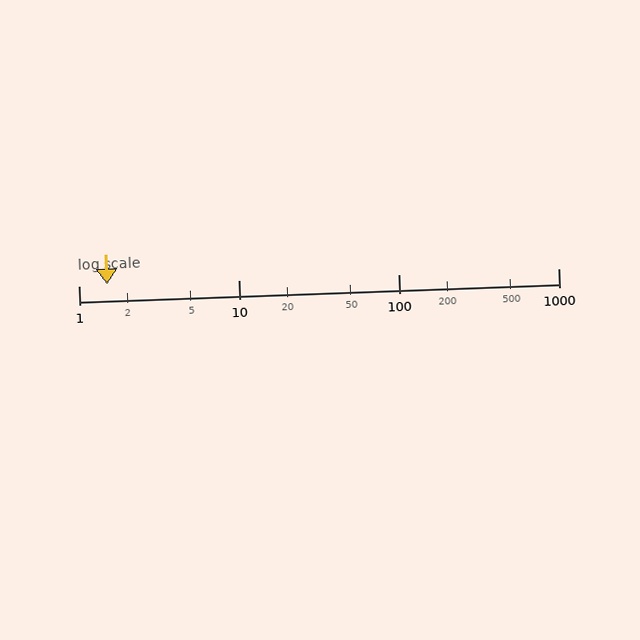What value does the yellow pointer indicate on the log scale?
The pointer indicates approximately 1.5.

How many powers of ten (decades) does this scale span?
The scale spans 3 decades, from 1 to 1000.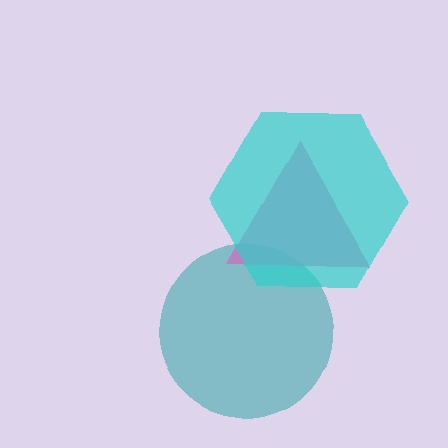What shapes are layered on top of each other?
The layered shapes are: a teal circle, a pink triangle, a cyan hexagon.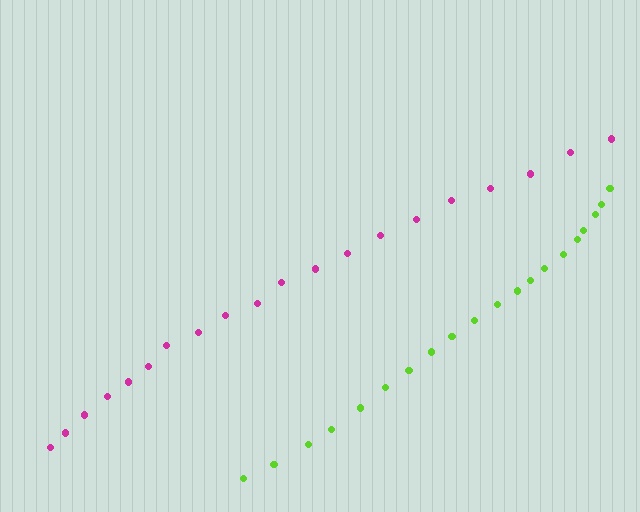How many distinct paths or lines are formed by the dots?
There are 2 distinct paths.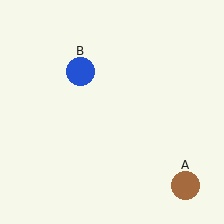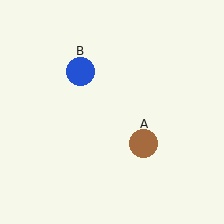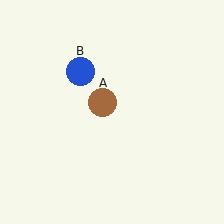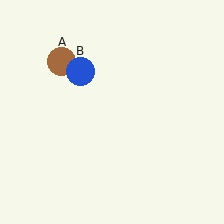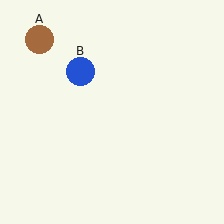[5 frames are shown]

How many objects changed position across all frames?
1 object changed position: brown circle (object A).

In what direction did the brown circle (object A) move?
The brown circle (object A) moved up and to the left.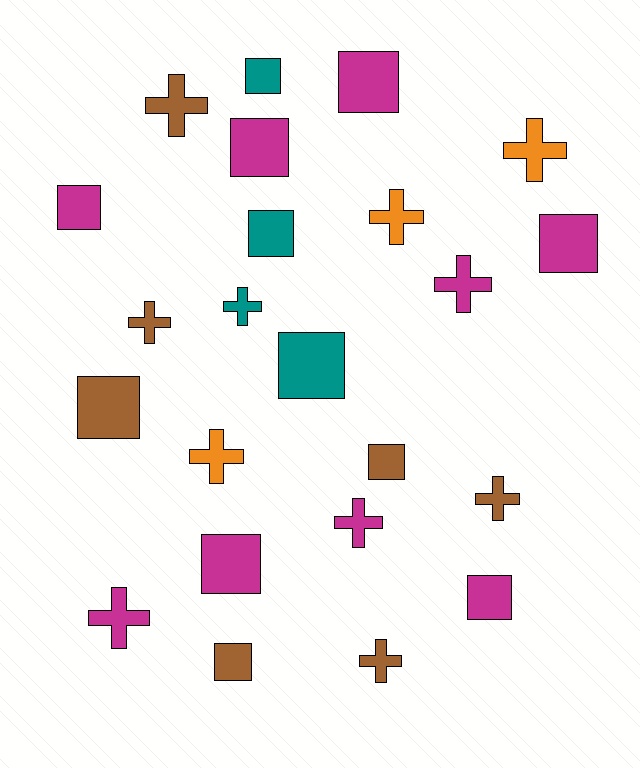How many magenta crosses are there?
There are 3 magenta crosses.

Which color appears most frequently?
Magenta, with 9 objects.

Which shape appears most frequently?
Square, with 12 objects.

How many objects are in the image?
There are 23 objects.